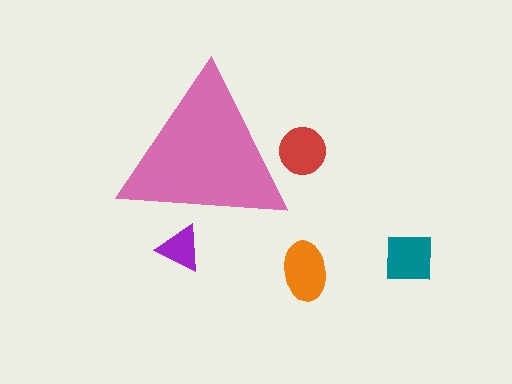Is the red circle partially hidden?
Yes, the red circle is partially hidden behind the pink triangle.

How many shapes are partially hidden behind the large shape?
2 shapes are partially hidden.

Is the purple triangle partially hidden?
Yes, the purple triangle is partially hidden behind the pink triangle.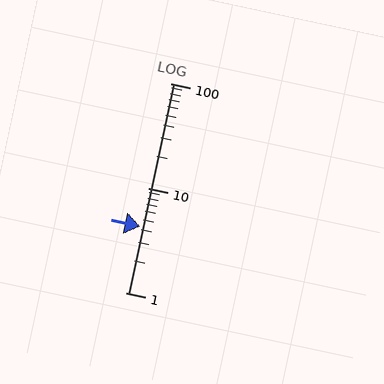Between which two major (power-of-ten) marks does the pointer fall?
The pointer is between 1 and 10.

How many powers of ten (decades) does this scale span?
The scale spans 2 decades, from 1 to 100.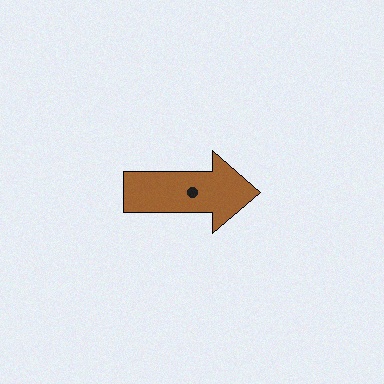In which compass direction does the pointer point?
East.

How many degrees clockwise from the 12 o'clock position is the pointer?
Approximately 90 degrees.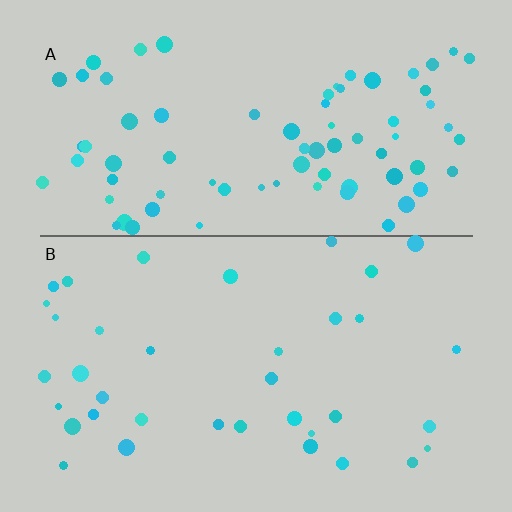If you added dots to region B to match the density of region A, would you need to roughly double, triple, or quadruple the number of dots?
Approximately double.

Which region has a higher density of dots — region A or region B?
A (the top).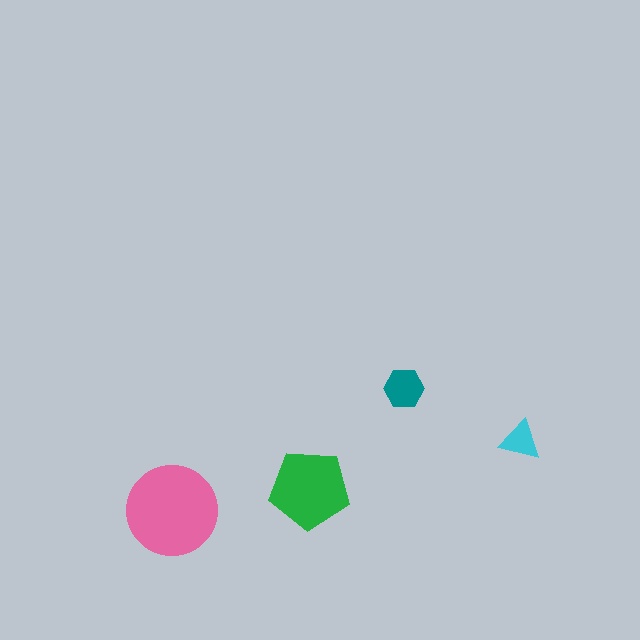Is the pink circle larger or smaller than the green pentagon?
Larger.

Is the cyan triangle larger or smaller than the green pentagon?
Smaller.